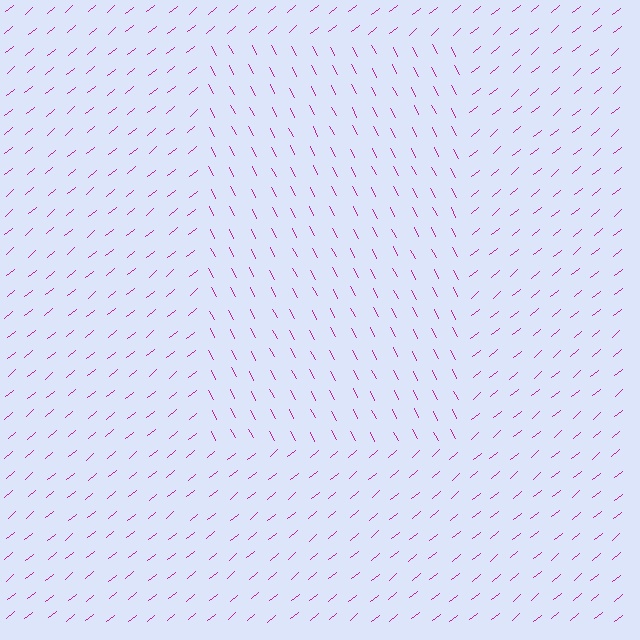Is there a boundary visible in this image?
Yes, there is a texture boundary formed by a change in line orientation.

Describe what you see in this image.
The image is filled with small magenta line segments. A rectangle region in the image has lines oriented differently from the surrounding lines, creating a visible texture boundary.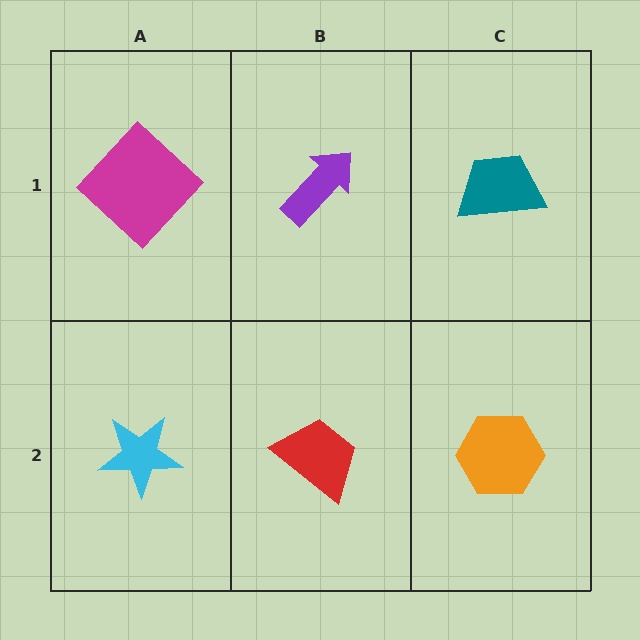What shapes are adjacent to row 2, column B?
A purple arrow (row 1, column B), a cyan star (row 2, column A), an orange hexagon (row 2, column C).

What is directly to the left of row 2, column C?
A red trapezoid.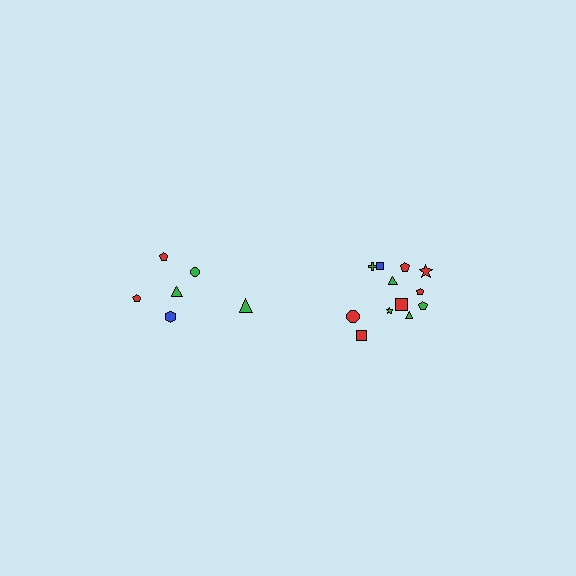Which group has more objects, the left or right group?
The right group.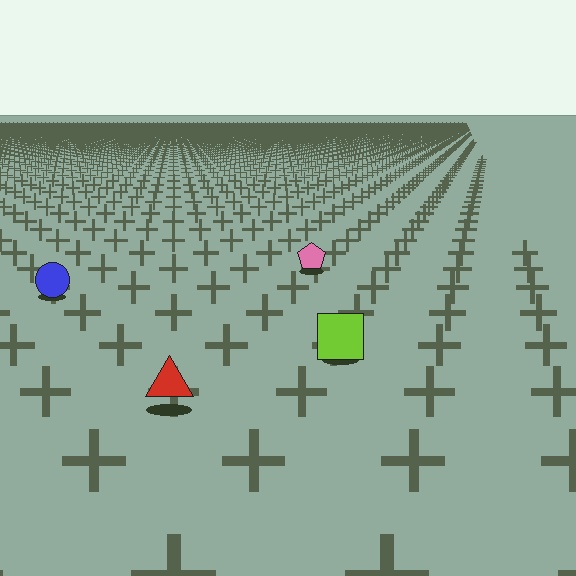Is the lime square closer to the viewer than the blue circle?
Yes. The lime square is closer — you can tell from the texture gradient: the ground texture is coarser near it.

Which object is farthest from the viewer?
The pink pentagon is farthest from the viewer. It appears smaller and the ground texture around it is denser.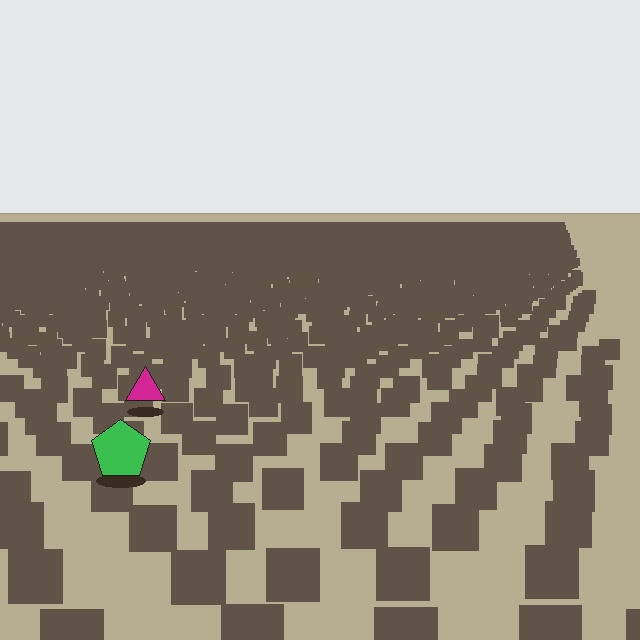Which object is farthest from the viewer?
The magenta triangle is farthest from the viewer. It appears smaller and the ground texture around it is denser.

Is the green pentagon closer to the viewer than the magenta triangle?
Yes. The green pentagon is closer — you can tell from the texture gradient: the ground texture is coarser near it.